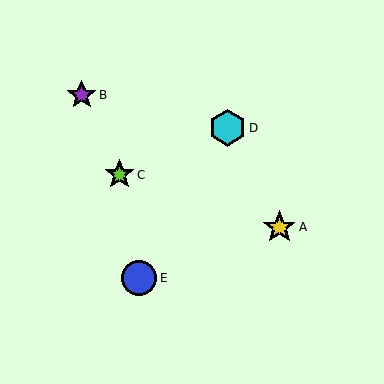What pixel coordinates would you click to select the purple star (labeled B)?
Click at (82, 95) to select the purple star B.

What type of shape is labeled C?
Shape C is a lime star.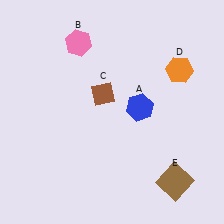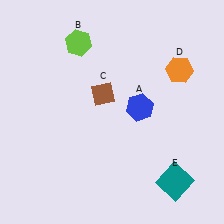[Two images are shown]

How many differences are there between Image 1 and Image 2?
There are 2 differences between the two images.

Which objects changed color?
B changed from pink to lime. E changed from brown to teal.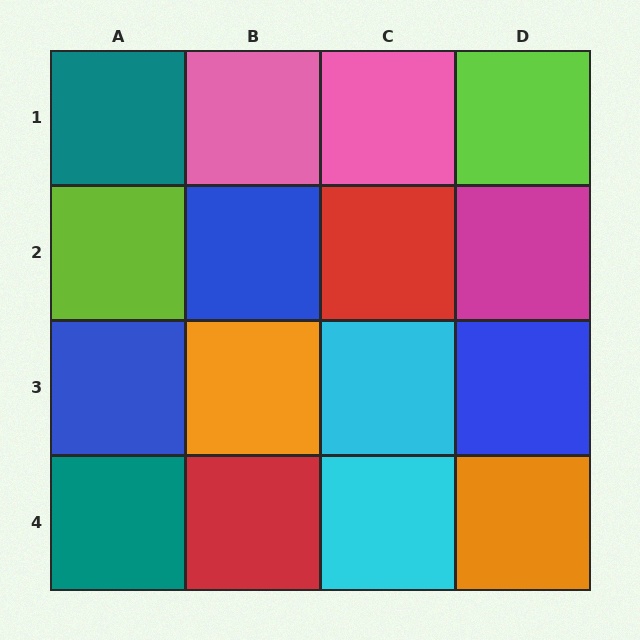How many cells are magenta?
1 cell is magenta.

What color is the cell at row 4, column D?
Orange.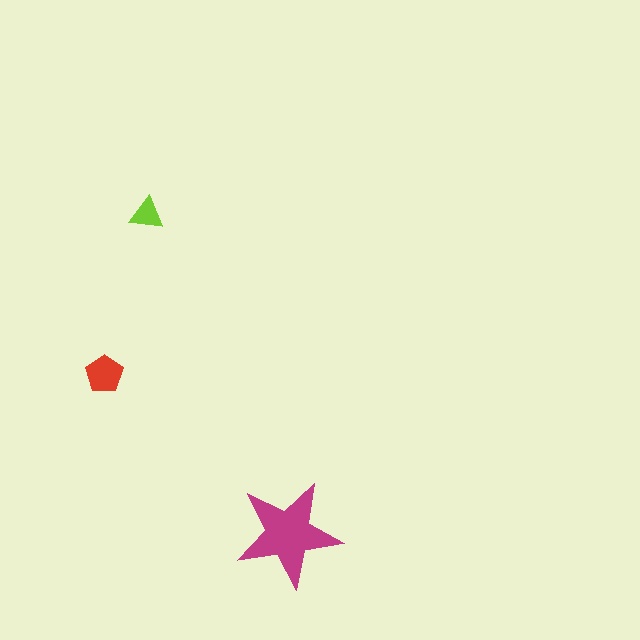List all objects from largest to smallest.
The magenta star, the red pentagon, the lime triangle.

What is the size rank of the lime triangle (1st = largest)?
3rd.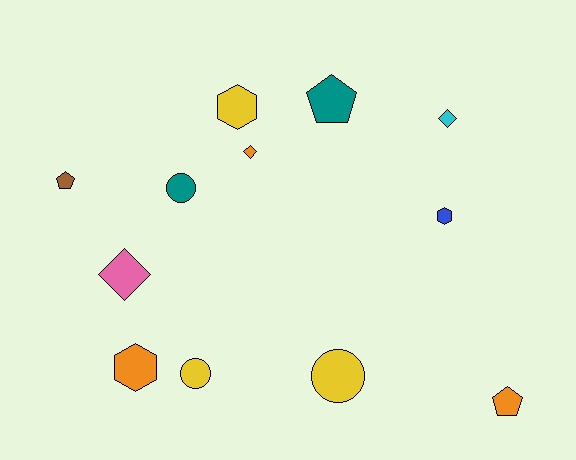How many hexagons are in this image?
There are 3 hexagons.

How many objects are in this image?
There are 12 objects.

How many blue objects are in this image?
There is 1 blue object.